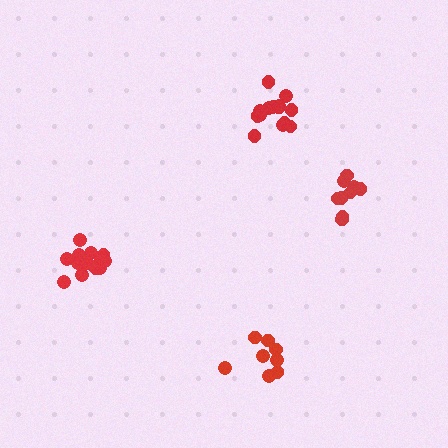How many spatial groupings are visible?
There are 4 spatial groupings.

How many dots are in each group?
Group 1: 15 dots, Group 2: 14 dots, Group 3: 9 dots, Group 4: 9 dots (47 total).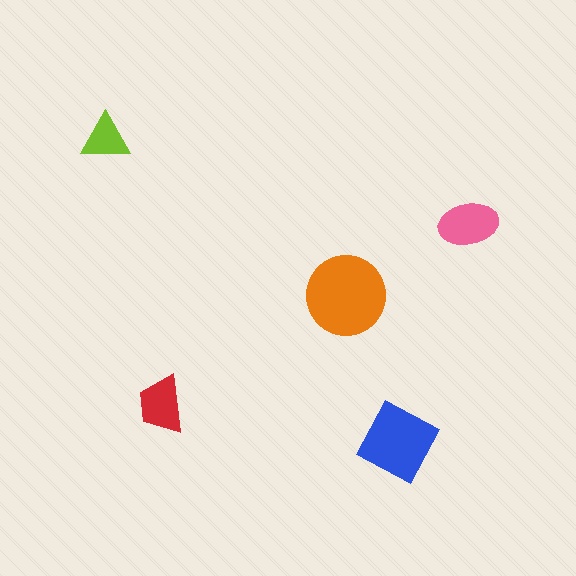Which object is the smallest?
The lime triangle.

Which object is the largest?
The orange circle.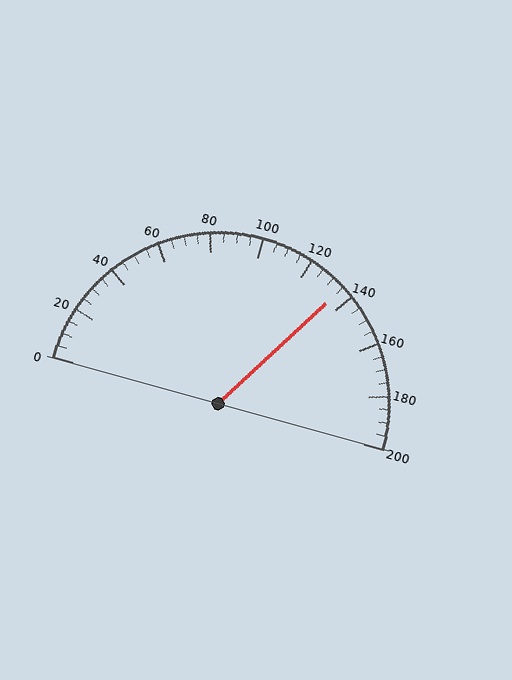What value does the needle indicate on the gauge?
The needle indicates approximately 135.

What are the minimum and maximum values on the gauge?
The gauge ranges from 0 to 200.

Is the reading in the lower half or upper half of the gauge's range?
The reading is in the upper half of the range (0 to 200).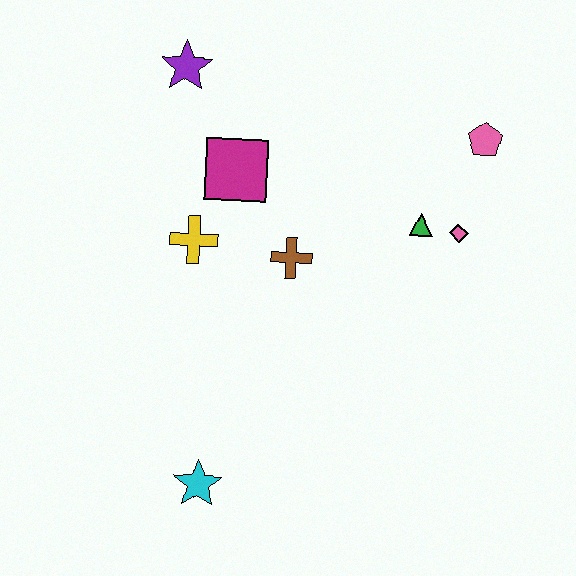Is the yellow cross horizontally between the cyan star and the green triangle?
No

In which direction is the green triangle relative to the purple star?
The green triangle is to the right of the purple star.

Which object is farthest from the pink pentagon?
The cyan star is farthest from the pink pentagon.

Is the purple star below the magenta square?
No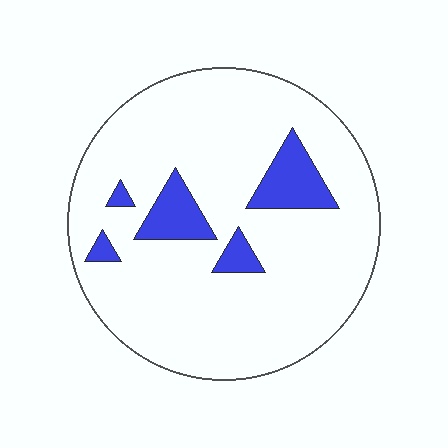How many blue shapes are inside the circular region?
5.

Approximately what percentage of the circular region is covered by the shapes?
Approximately 10%.